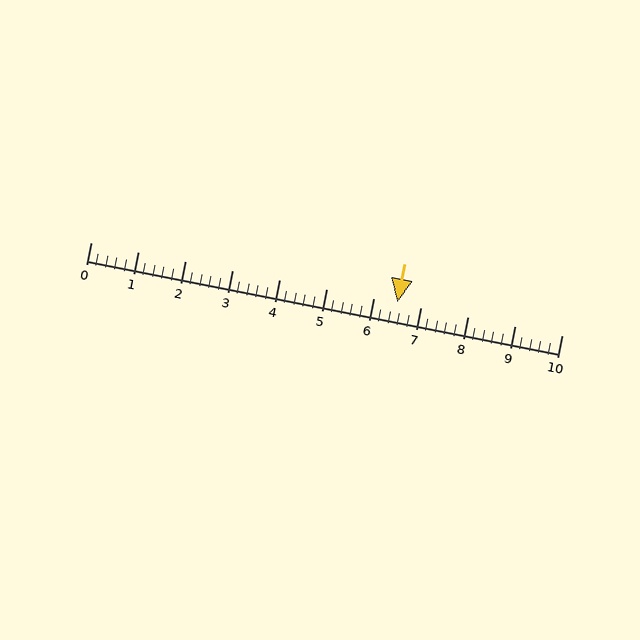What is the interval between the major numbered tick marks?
The major tick marks are spaced 1 units apart.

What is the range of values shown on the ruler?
The ruler shows values from 0 to 10.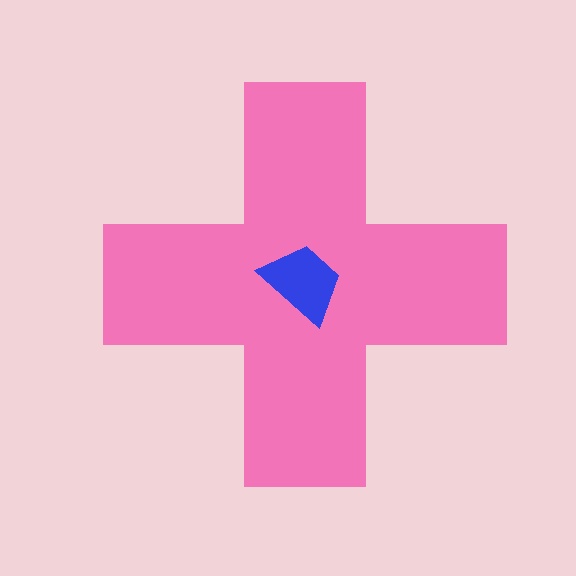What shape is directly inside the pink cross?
The blue trapezoid.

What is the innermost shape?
The blue trapezoid.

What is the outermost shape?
The pink cross.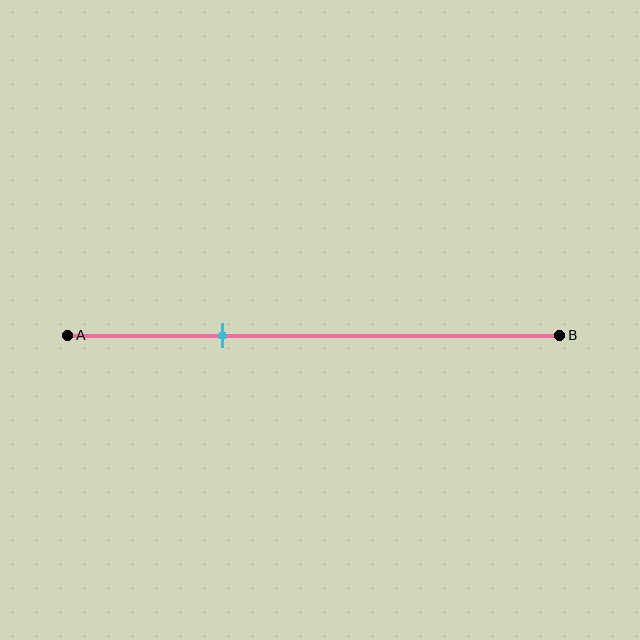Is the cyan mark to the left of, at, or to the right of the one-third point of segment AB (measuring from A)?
The cyan mark is approximately at the one-third point of segment AB.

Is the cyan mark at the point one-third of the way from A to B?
Yes, the mark is approximately at the one-third point.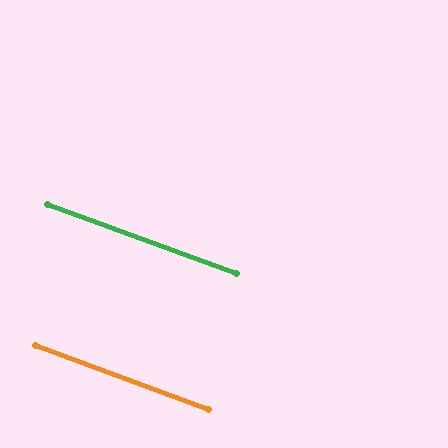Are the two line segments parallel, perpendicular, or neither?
Parallel — their directions differ by only 0.3°.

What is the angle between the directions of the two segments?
Approximately 0 degrees.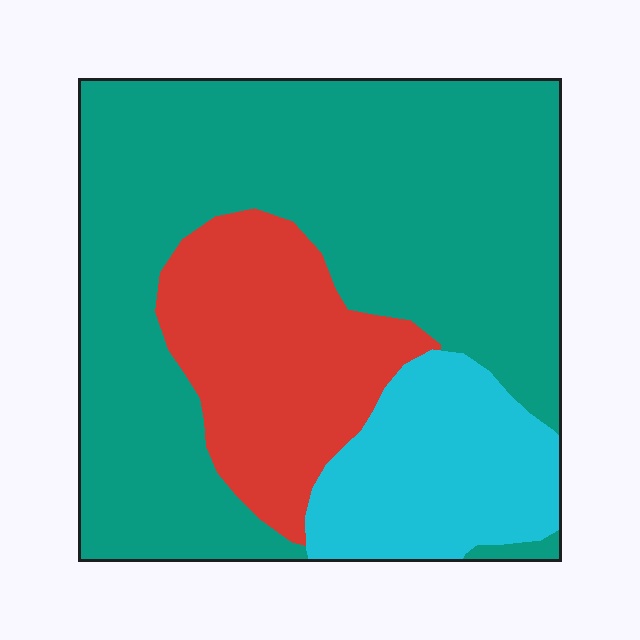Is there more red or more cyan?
Red.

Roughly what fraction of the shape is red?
Red covers about 20% of the shape.